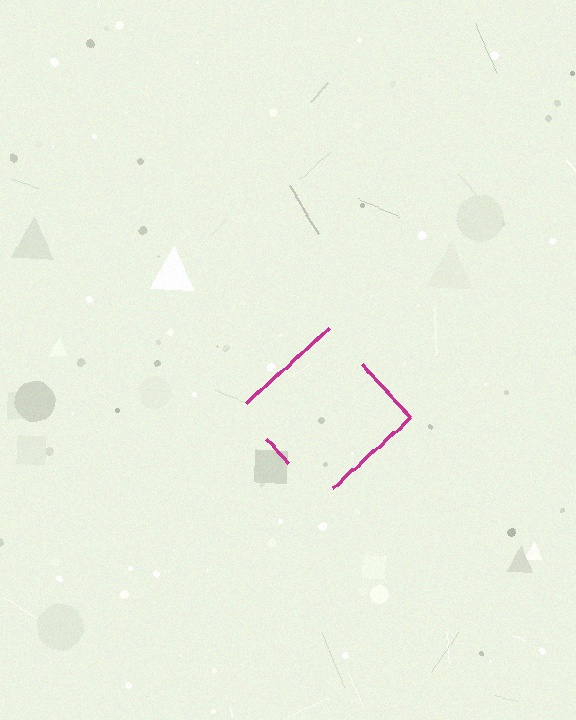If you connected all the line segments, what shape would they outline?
They would outline a diamond.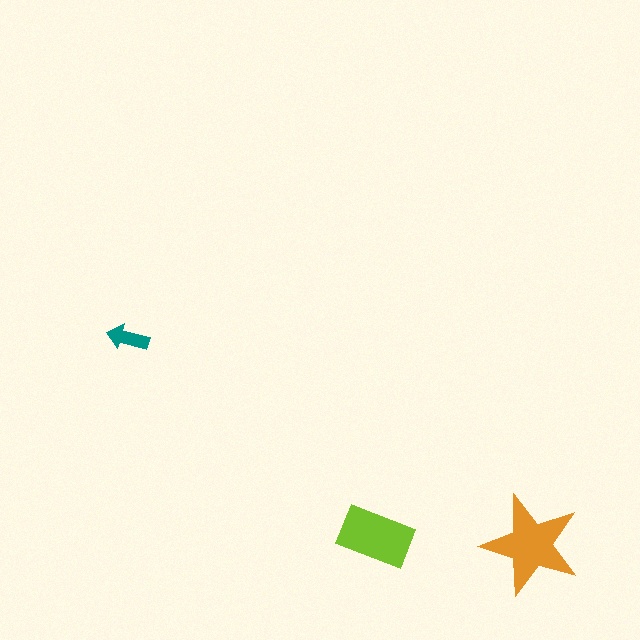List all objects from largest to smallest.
The orange star, the lime rectangle, the teal arrow.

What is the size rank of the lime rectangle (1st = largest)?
2nd.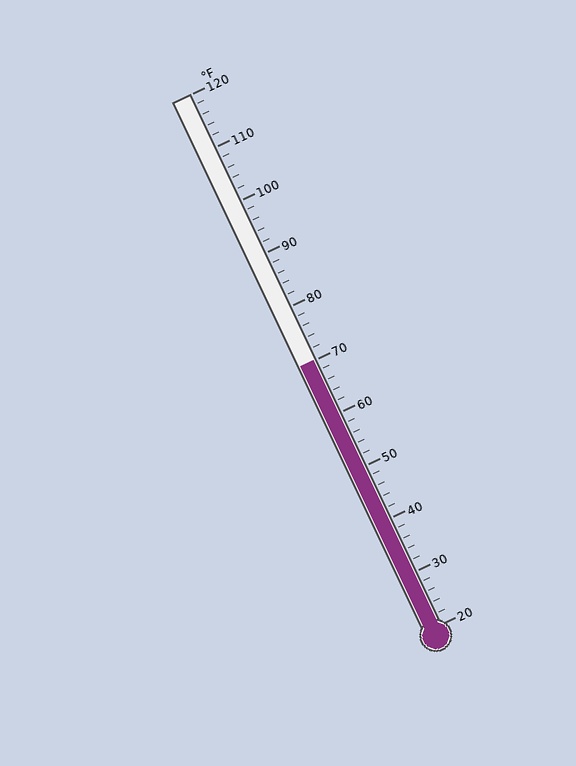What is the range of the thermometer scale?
The thermometer scale ranges from 20°F to 120°F.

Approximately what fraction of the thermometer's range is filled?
The thermometer is filled to approximately 50% of its range.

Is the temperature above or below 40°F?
The temperature is above 40°F.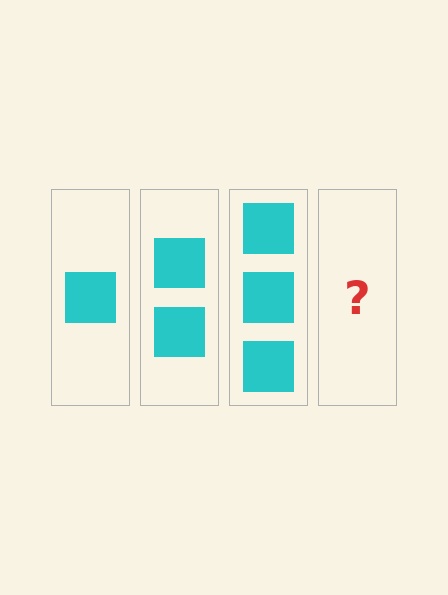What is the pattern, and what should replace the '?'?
The pattern is that each step adds one more square. The '?' should be 4 squares.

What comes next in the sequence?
The next element should be 4 squares.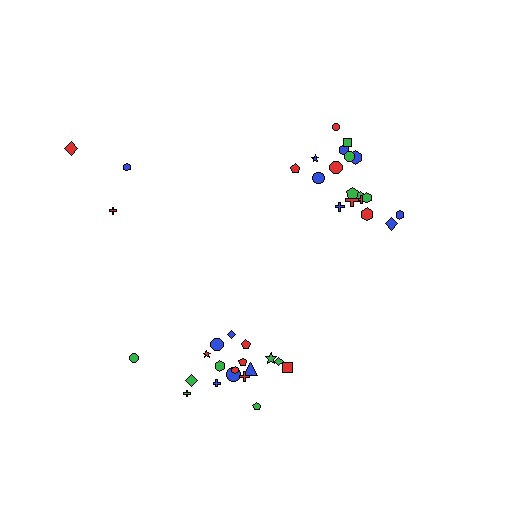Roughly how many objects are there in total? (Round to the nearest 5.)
Roughly 40 objects in total.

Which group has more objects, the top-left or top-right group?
The top-right group.